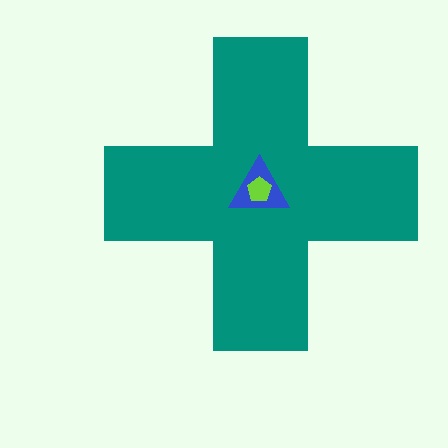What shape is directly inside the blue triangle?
The lime pentagon.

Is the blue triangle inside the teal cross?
Yes.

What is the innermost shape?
The lime pentagon.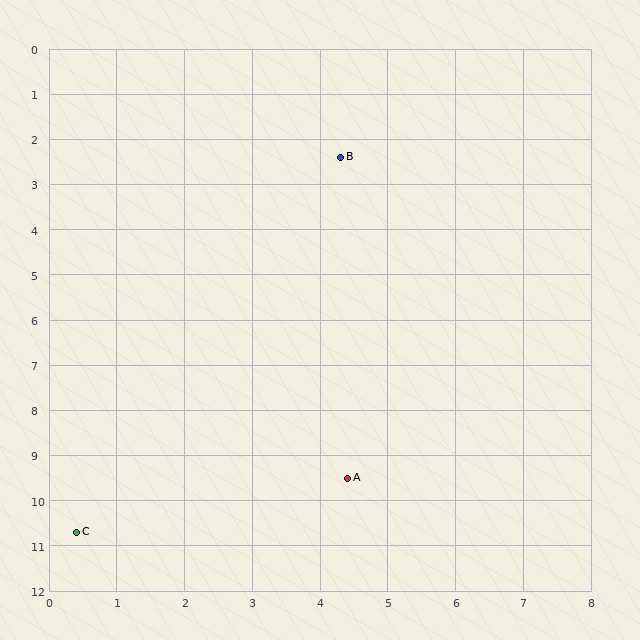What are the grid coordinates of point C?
Point C is at approximately (0.4, 10.7).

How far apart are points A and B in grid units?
Points A and B are about 7.1 grid units apart.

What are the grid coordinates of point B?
Point B is at approximately (4.3, 2.4).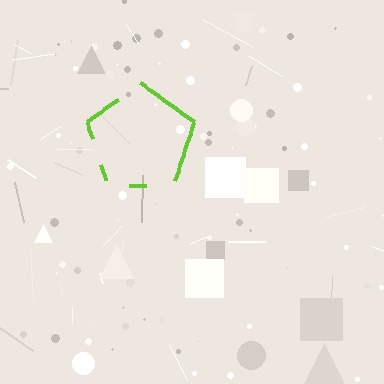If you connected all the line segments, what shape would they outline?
They would outline a pentagon.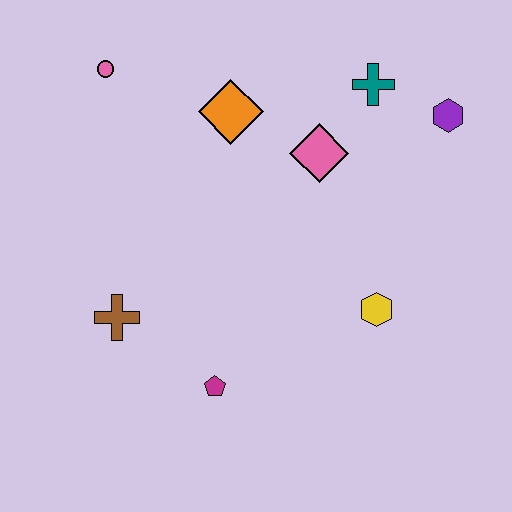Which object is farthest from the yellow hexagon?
The pink circle is farthest from the yellow hexagon.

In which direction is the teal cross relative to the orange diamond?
The teal cross is to the right of the orange diamond.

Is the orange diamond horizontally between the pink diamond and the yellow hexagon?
No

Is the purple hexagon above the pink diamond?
Yes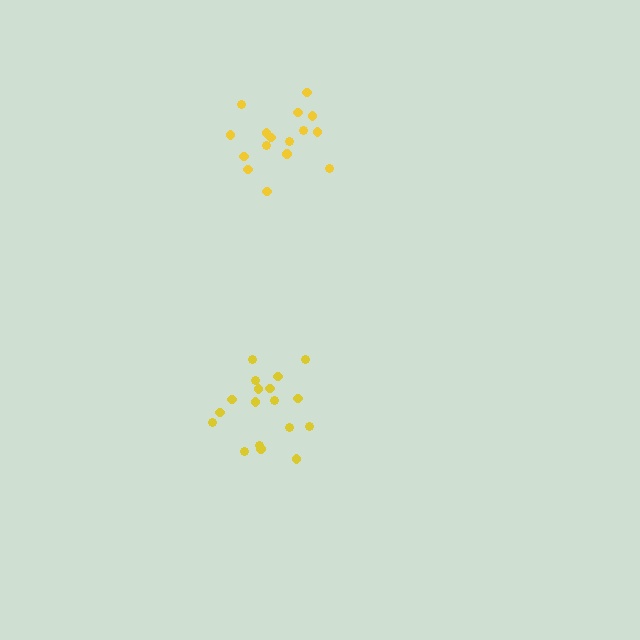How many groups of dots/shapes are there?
There are 2 groups.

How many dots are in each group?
Group 1: 18 dots, Group 2: 16 dots (34 total).